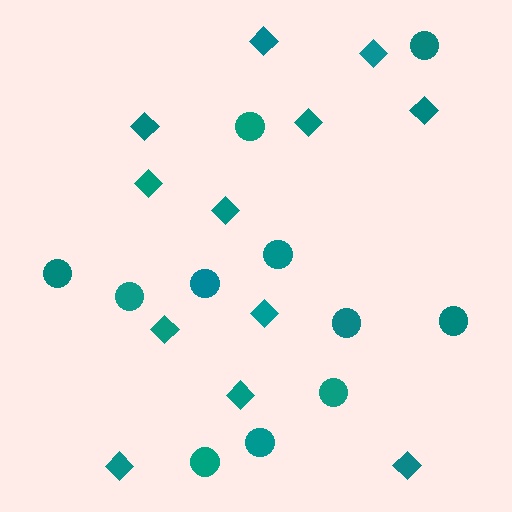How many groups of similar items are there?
There are 2 groups: one group of diamonds (12) and one group of circles (11).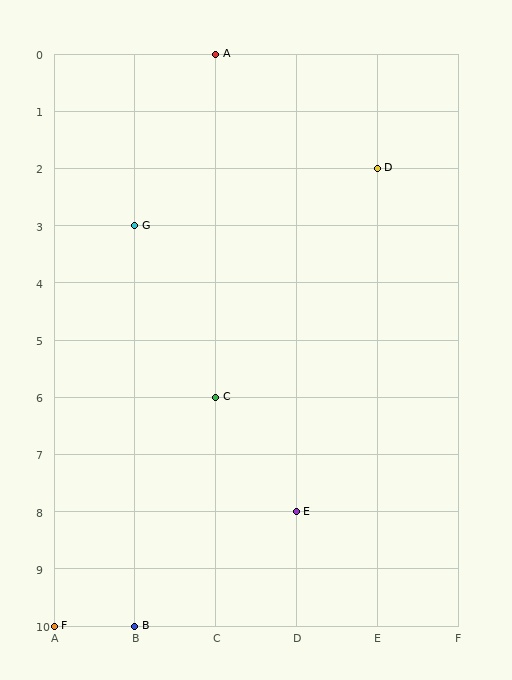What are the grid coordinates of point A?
Point A is at grid coordinates (C, 0).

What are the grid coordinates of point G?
Point G is at grid coordinates (B, 3).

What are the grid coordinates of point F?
Point F is at grid coordinates (A, 10).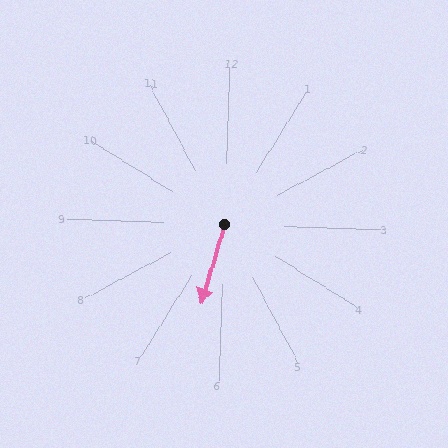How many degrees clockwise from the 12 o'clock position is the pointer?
Approximately 195 degrees.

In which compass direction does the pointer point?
South.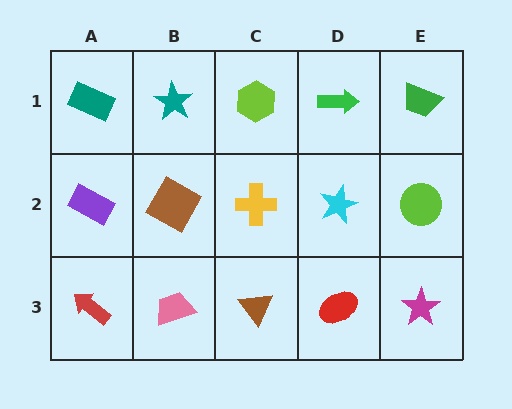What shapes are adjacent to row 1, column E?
A lime circle (row 2, column E), a green arrow (row 1, column D).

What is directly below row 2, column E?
A magenta star.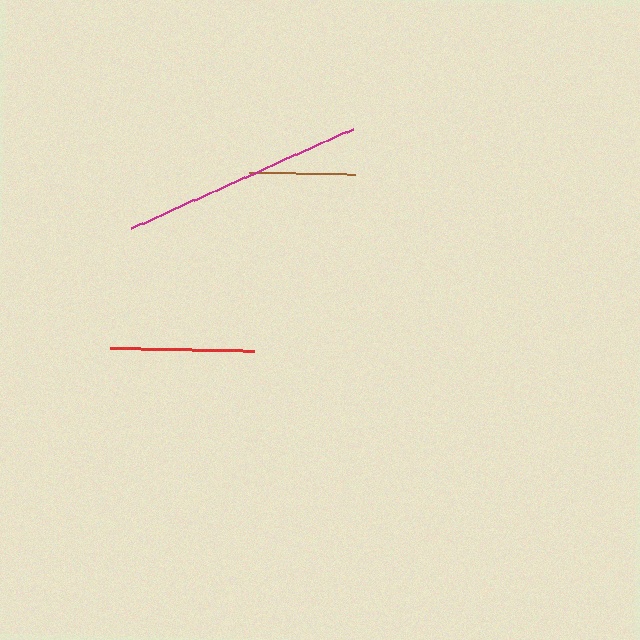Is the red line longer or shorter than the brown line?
The red line is longer than the brown line.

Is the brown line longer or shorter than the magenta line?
The magenta line is longer than the brown line.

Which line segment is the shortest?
The brown line is the shortest at approximately 106 pixels.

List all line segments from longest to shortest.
From longest to shortest: magenta, red, brown.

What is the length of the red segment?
The red segment is approximately 144 pixels long.